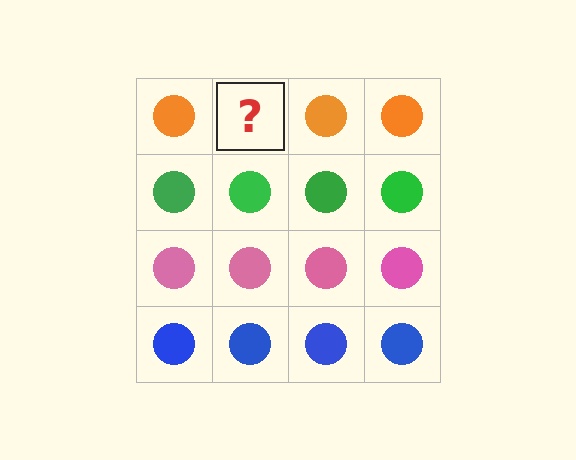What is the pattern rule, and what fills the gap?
The rule is that each row has a consistent color. The gap should be filled with an orange circle.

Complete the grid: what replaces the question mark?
The question mark should be replaced with an orange circle.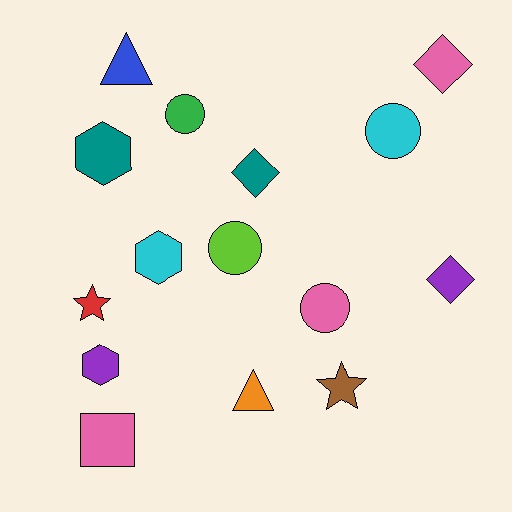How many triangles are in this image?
There are 2 triangles.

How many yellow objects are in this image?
There are no yellow objects.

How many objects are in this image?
There are 15 objects.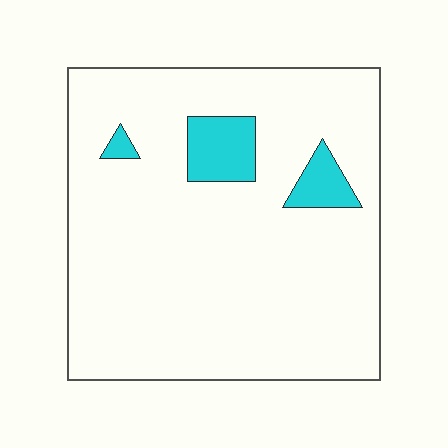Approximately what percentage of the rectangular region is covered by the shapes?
Approximately 10%.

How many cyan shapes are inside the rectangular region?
3.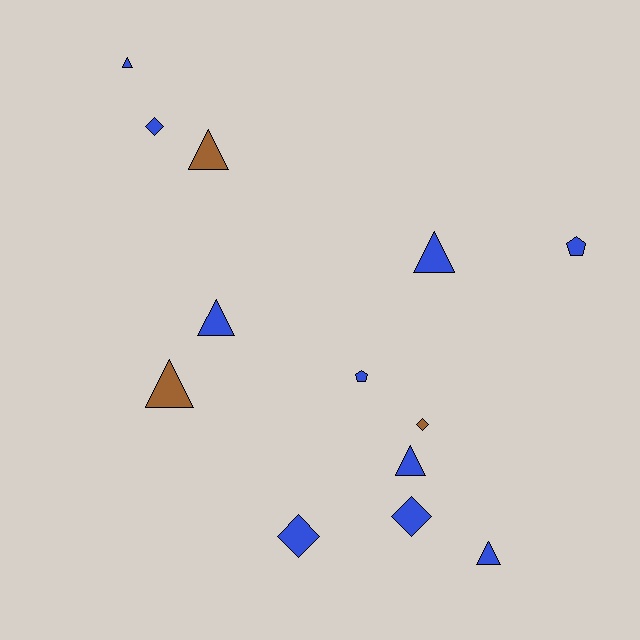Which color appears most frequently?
Blue, with 10 objects.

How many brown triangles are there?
There are 2 brown triangles.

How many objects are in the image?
There are 13 objects.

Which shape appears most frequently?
Triangle, with 7 objects.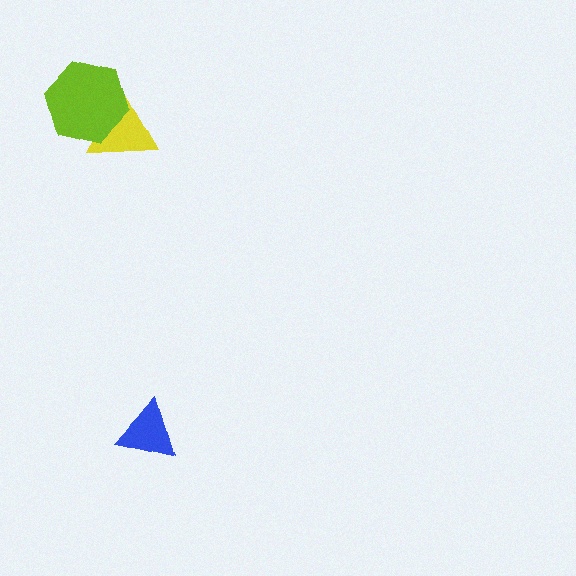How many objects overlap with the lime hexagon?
1 object overlaps with the lime hexagon.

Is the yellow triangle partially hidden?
Yes, it is partially covered by another shape.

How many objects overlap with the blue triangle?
0 objects overlap with the blue triangle.